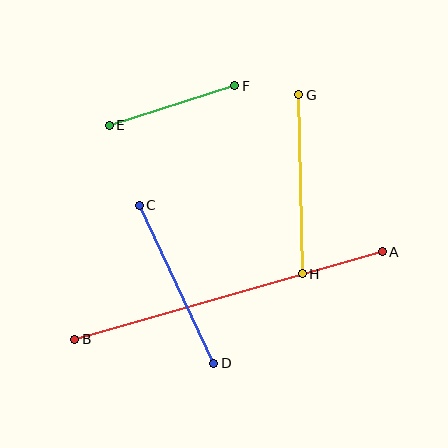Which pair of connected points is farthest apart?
Points A and B are farthest apart.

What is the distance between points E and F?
The distance is approximately 132 pixels.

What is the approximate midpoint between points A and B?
The midpoint is at approximately (228, 295) pixels.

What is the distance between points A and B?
The distance is approximately 320 pixels.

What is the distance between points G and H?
The distance is approximately 179 pixels.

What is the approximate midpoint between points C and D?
The midpoint is at approximately (177, 284) pixels.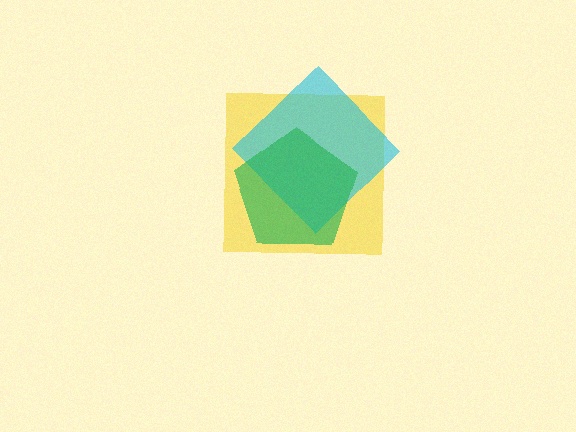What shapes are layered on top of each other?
The layered shapes are: a yellow square, a cyan diamond, a green pentagon.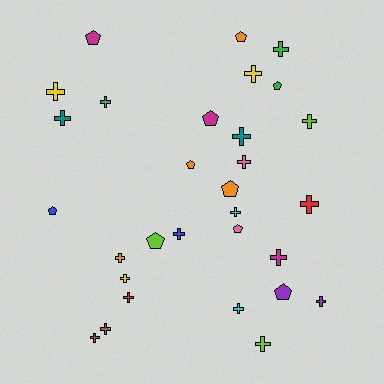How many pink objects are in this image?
There are 2 pink objects.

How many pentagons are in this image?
There are 10 pentagons.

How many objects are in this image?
There are 30 objects.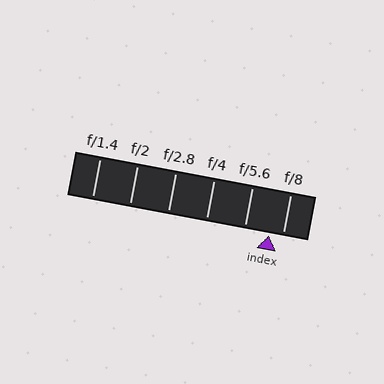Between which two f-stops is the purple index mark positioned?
The index mark is between f/5.6 and f/8.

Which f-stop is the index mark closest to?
The index mark is closest to f/8.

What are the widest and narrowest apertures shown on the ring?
The widest aperture shown is f/1.4 and the narrowest is f/8.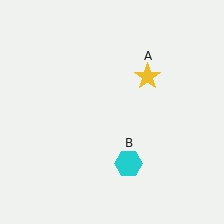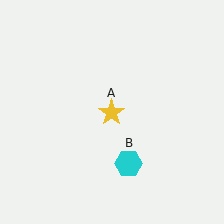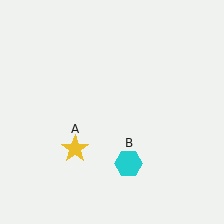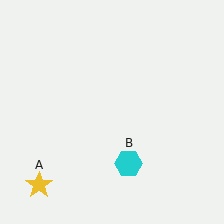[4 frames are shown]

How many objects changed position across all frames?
1 object changed position: yellow star (object A).